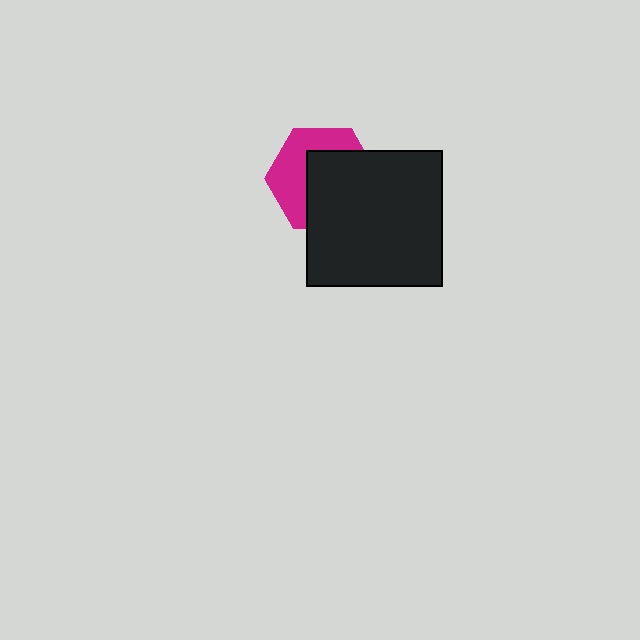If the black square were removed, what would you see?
You would see the complete magenta hexagon.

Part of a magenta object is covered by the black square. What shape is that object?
It is a hexagon.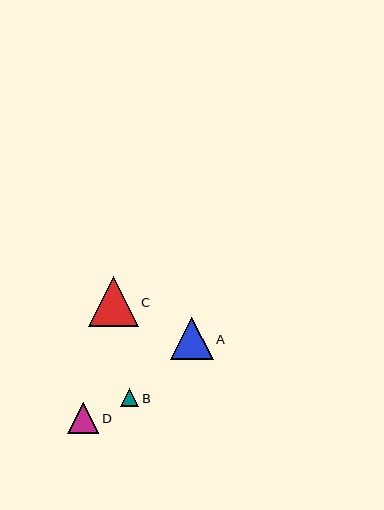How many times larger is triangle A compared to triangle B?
Triangle A is approximately 2.4 times the size of triangle B.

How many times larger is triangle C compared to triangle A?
Triangle C is approximately 1.2 times the size of triangle A.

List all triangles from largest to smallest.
From largest to smallest: C, A, D, B.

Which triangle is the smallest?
Triangle B is the smallest with a size of approximately 18 pixels.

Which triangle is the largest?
Triangle C is the largest with a size of approximately 50 pixels.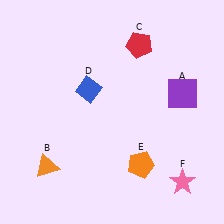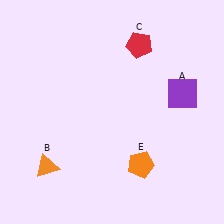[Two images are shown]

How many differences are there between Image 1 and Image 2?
There are 2 differences between the two images.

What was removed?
The pink star (F), the blue diamond (D) were removed in Image 2.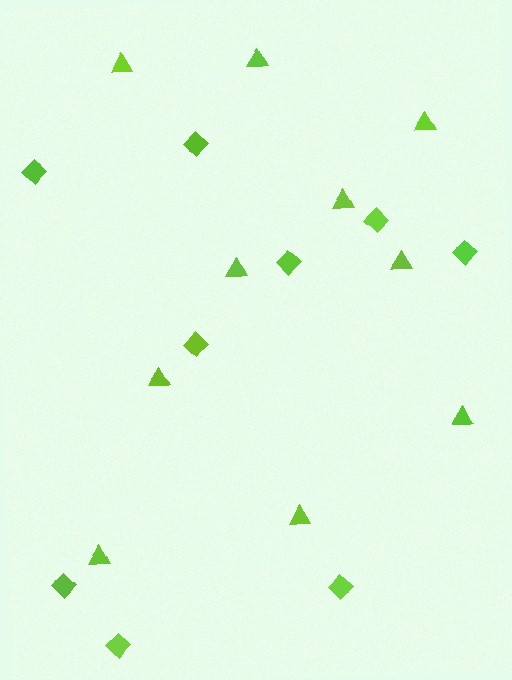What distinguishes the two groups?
There are 2 groups: one group of triangles (10) and one group of diamonds (9).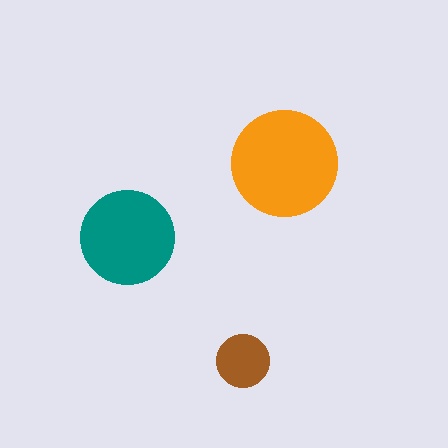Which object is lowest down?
The brown circle is bottommost.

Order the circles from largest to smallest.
the orange one, the teal one, the brown one.